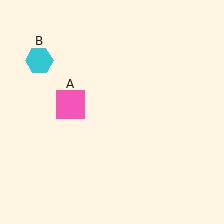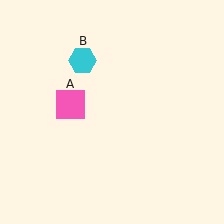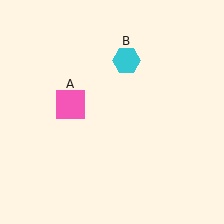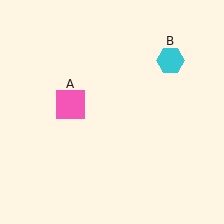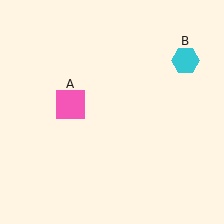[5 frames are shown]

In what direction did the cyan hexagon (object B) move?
The cyan hexagon (object B) moved right.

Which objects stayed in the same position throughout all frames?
Pink square (object A) remained stationary.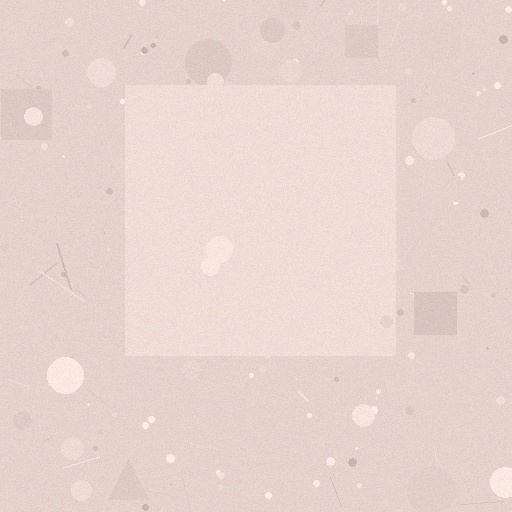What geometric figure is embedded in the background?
A square is embedded in the background.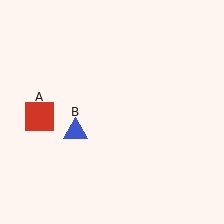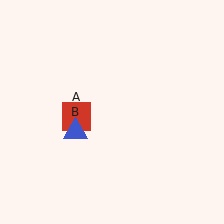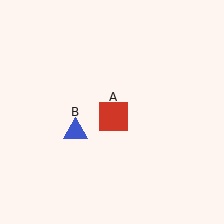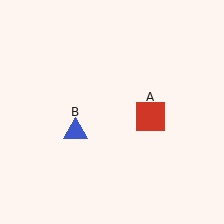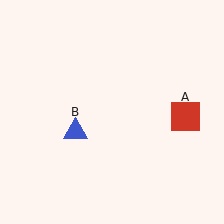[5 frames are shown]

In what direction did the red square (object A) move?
The red square (object A) moved right.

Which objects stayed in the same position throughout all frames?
Blue triangle (object B) remained stationary.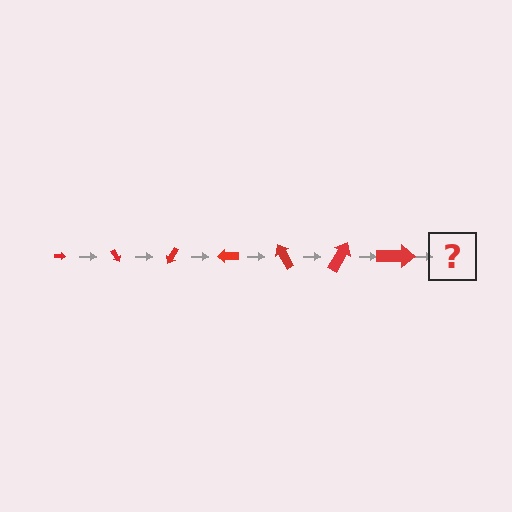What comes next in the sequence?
The next element should be an arrow, larger than the previous one and rotated 420 degrees from the start.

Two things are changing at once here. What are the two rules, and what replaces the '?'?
The two rules are that the arrow grows larger each step and it rotates 60 degrees each step. The '?' should be an arrow, larger than the previous one and rotated 420 degrees from the start.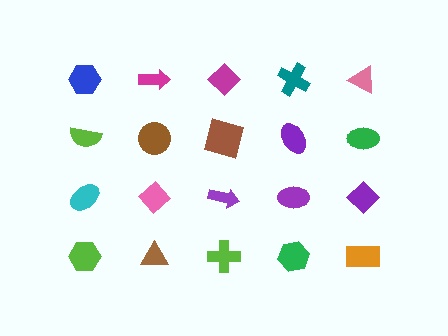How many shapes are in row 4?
5 shapes.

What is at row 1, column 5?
A pink triangle.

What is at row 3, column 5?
A purple diamond.